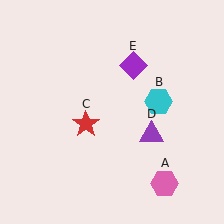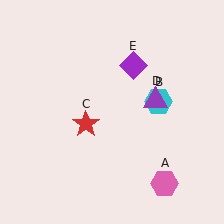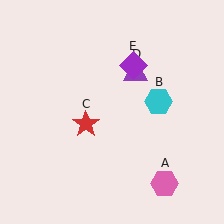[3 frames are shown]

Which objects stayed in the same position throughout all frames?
Pink hexagon (object A) and cyan hexagon (object B) and red star (object C) and purple diamond (object E) remained stationary.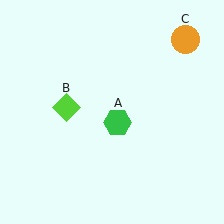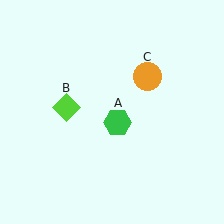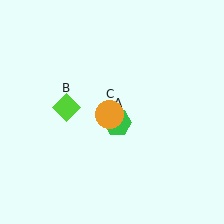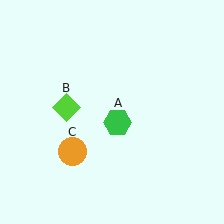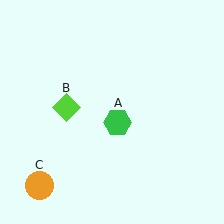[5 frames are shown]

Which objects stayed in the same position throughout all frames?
Green hexagon (object A) and lime diamond (object B) remained stationary.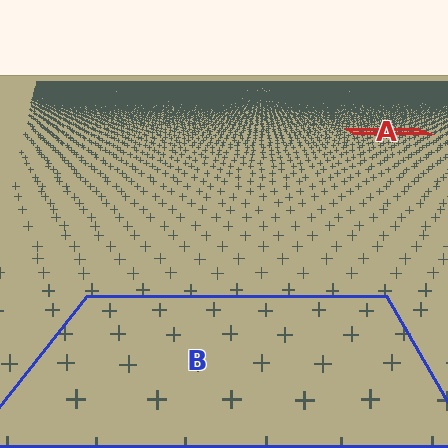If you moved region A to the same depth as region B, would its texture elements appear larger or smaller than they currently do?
They would appear larger. At a closer depth, the same texture elements are projected at a bigger on-screen size.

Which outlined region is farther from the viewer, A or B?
Region A is farther from the viewer — the texture elements inside it appear smaller and more densely packed.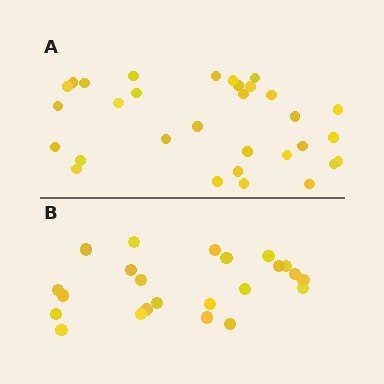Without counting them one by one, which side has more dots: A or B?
Region A (the top region) has more dots.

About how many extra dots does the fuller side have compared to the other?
Region A has roughly 8 or so more dots than region B.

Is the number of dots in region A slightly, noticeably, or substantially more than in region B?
Region A has noticeably more, but not dramatically so. The ratio is roughly 1.3 to 1.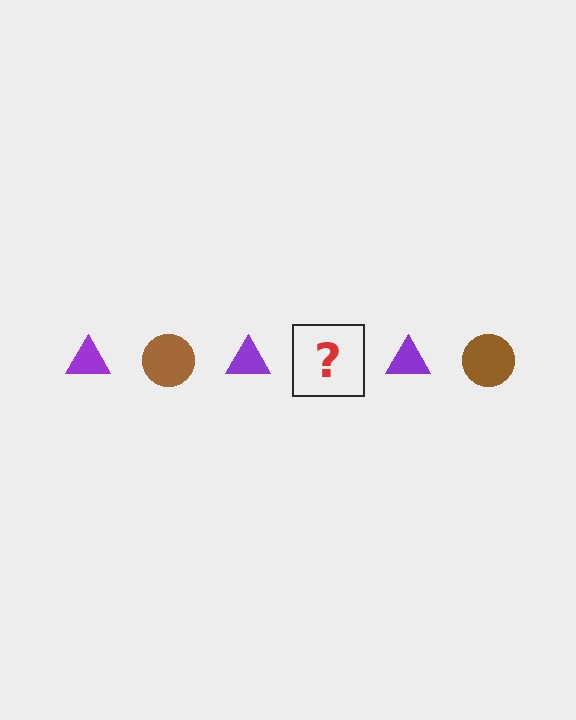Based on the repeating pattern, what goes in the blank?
The blank should be a brown circle.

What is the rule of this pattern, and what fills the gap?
The rule is that the pattern alternates between purple triangle and brown circle. The gap should be filled with a brown circle.